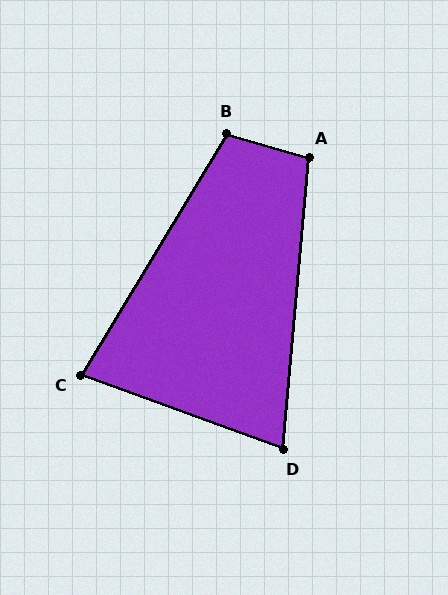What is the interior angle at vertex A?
Approximately 101 degrees (obtuse).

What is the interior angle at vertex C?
Approximately 79 degrees (acute).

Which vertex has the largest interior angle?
B, at approximately 105 degrees.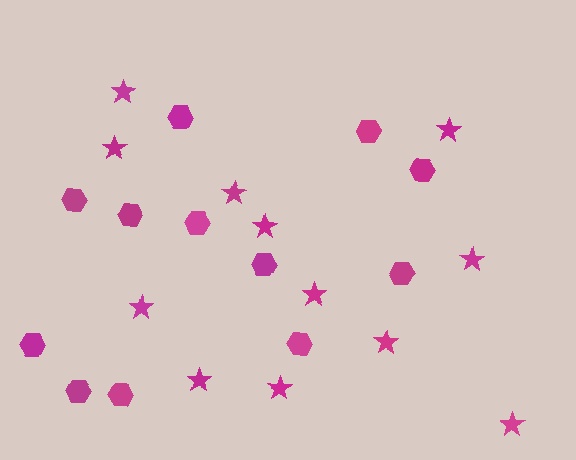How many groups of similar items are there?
There are 2 groups: one group of stars (12) and one group of hexagons (12).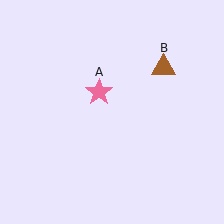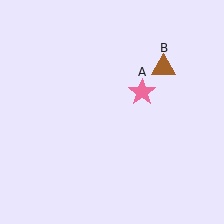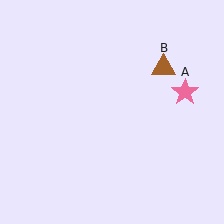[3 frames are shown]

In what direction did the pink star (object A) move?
The pink star (object A) moved right.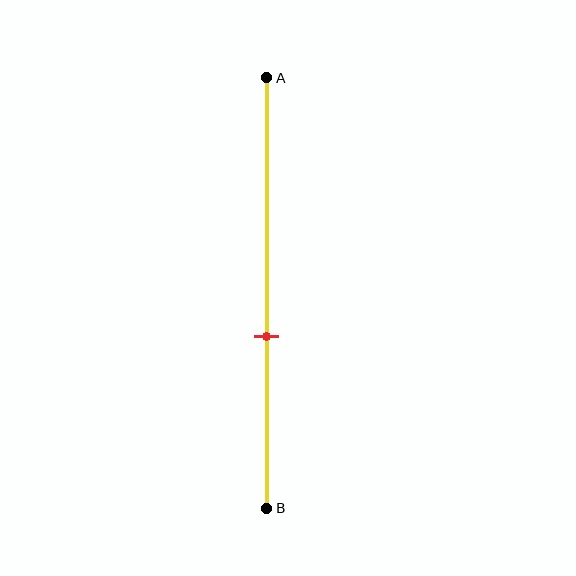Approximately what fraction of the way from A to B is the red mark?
The red mark is approximately 60% of the way from A to B.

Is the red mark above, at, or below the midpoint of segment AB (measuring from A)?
The red mark is below the midpoint of segment AB.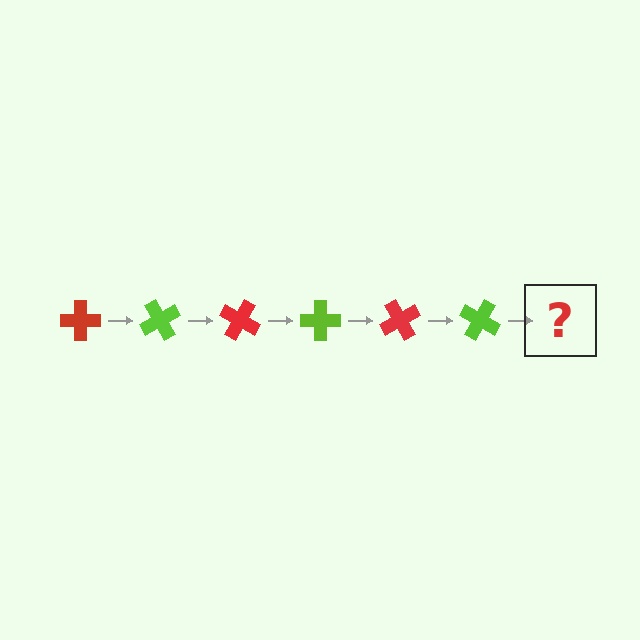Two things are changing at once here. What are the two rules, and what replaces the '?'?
The two rules are that it rotates 60 degrees each step and the color cycles through red and lime. The '?' should be a red cross, rotated 360 degrees from the start.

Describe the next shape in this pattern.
It should be a red cross, rotated 360 degrees from the start.